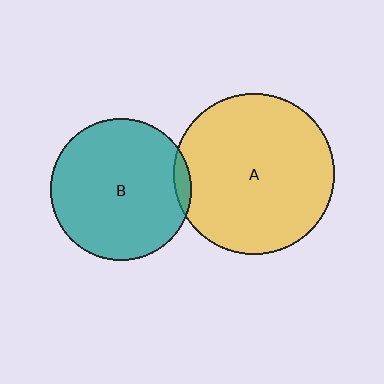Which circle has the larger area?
Circle A (yellow).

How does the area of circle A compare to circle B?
Approximately 1.3 times.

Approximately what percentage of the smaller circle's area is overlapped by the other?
Approximately 5%.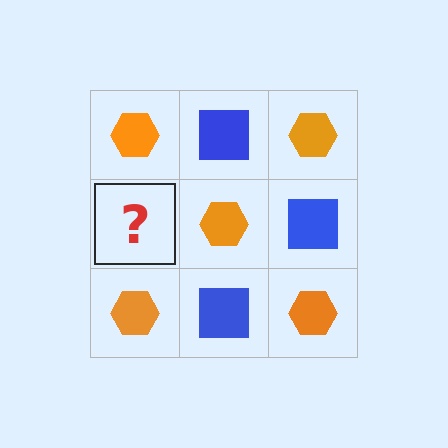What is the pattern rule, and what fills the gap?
The rule is that it alternates orange hexagon and blue square in a checkerboard pattern. The gap should be filled with a blue square.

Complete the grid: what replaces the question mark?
The question mark should be replaced with a blue square.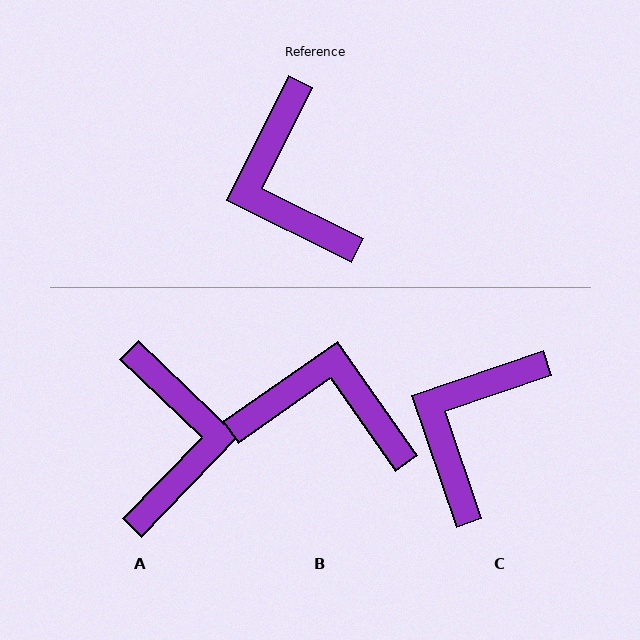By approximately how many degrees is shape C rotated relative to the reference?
Approximately 45 degrees clockwise.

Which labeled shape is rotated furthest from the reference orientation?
A, about 162 degrees away.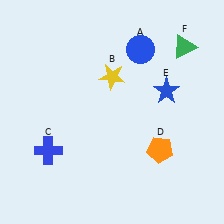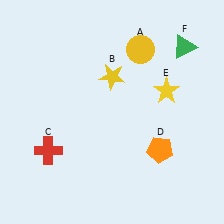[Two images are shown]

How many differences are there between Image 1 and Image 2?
There are 3 differences between the two images.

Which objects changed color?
A changed from blue to yellow. C changed from blue to red. E changed from blue to yellow.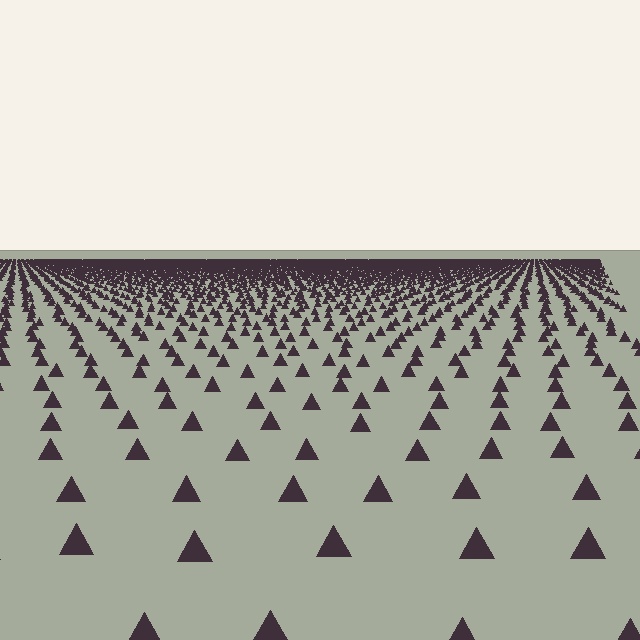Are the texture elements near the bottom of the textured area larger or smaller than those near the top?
Larger. Near the bottom, elements are closer to the viewer and appear at a bigger on-screen size.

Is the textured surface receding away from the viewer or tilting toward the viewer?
The surface is receding away from the viewer. Texture elements get smaller and denser toward the top.